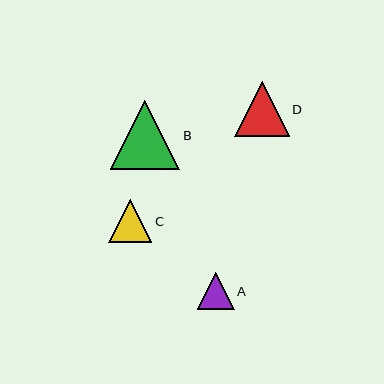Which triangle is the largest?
Triangle B is the largest with a size of approximately 69 pixels.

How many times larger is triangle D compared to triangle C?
Triangle D is approximately 1.3 times the size of triangle C.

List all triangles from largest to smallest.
From largest to smallest: B, D, C, A.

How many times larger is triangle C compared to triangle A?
Triangle C is approximately 1.2 times the size of triangle A.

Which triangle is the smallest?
Triangle A is the smallest with a size of approximately 37 pixels.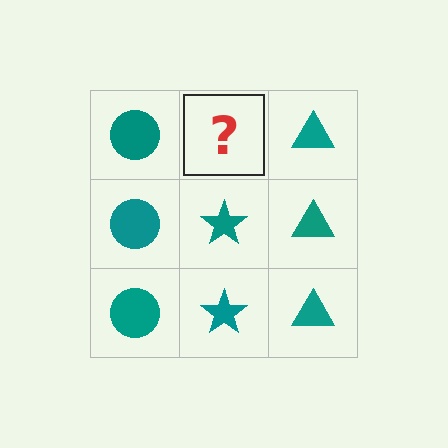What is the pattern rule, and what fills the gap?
The rule is that each column has a consistent shape. The gap should be filled with a teal star.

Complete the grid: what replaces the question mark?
The question mark should be replaced with a teal star.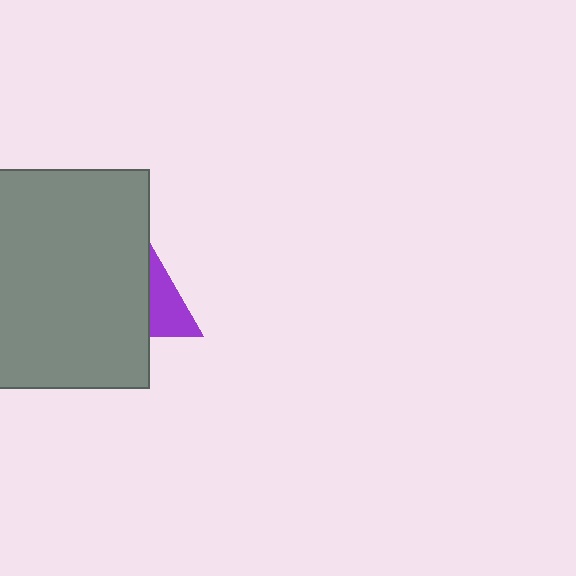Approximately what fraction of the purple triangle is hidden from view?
Roughly 57% of the purple triangle is hidden behind the gray rectangle.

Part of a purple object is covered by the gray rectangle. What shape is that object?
It is a triangle.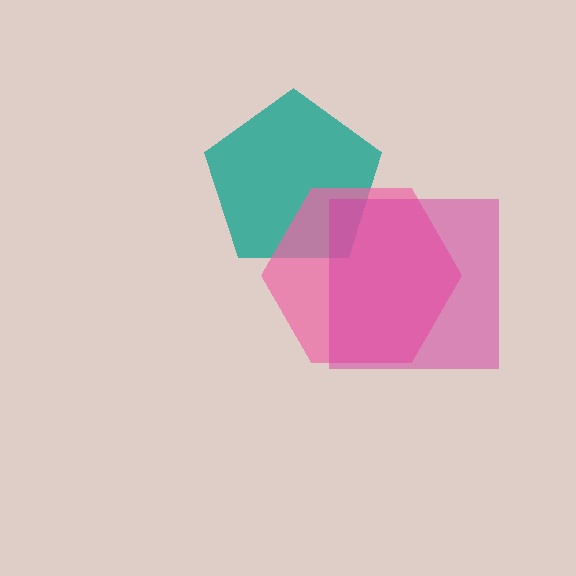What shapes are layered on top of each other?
The layered shapes are: a teal pentagon, a pink hexagon, a magenta square.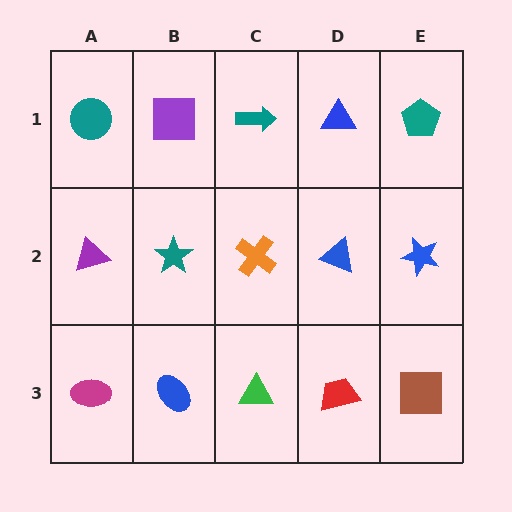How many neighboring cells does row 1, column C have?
3.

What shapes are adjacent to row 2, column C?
A teal arrow (row 1, column C), a green triangle (row 3, column C), a teal star (row 2, column B), a blue triangle (row 2, column D).